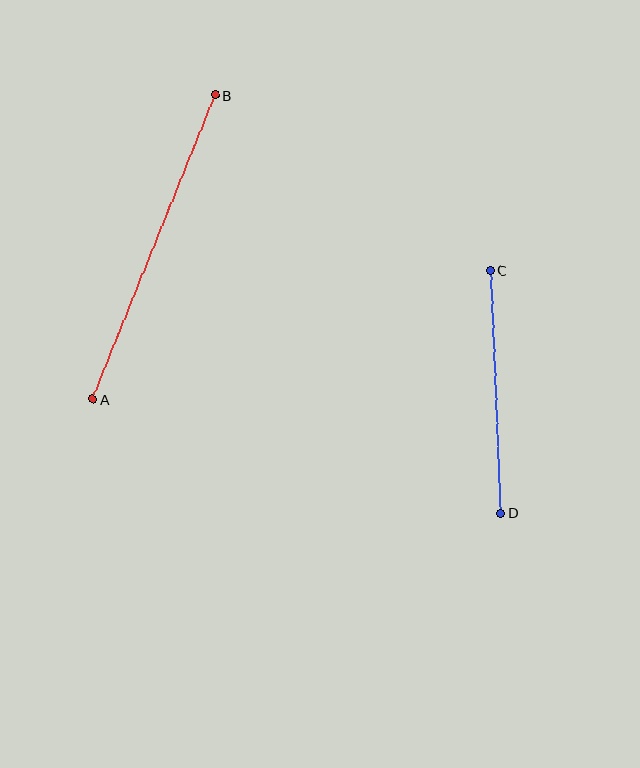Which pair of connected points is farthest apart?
Points A and B are farthest apart.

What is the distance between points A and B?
The distance is approximately 328 pixels.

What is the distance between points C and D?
The distance is approximately 243 pixels.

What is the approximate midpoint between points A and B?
The midpoint is at approximately (154, 247) pixels.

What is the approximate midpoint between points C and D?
The midpoint is at approximately (495, 392) pixels.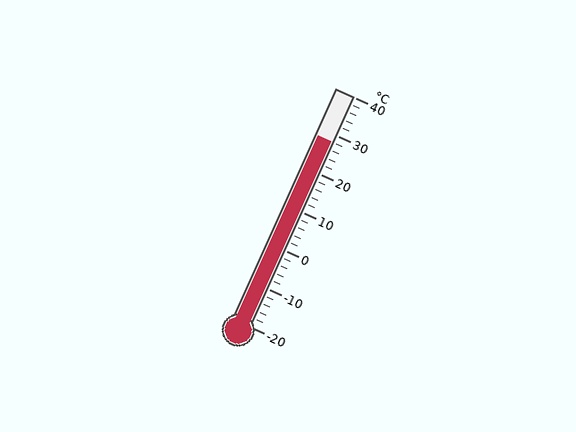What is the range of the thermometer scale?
The thermometer scale ranges from -20°C to 40°C.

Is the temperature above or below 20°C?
The temperature is above 20°C.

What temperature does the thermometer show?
The thermometer shows approximately 28°C.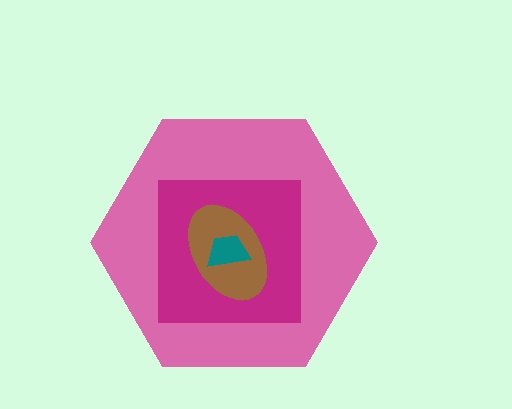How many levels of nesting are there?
4.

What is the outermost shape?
The pink hexagon.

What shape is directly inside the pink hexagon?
The magenta square.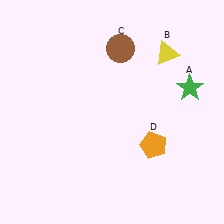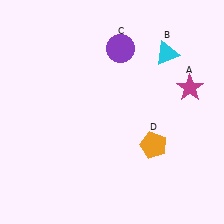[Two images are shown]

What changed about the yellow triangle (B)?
In Image 1, B is yellow. In Image 2, it changed to cyan.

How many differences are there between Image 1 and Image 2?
There are 3 differences between the two images.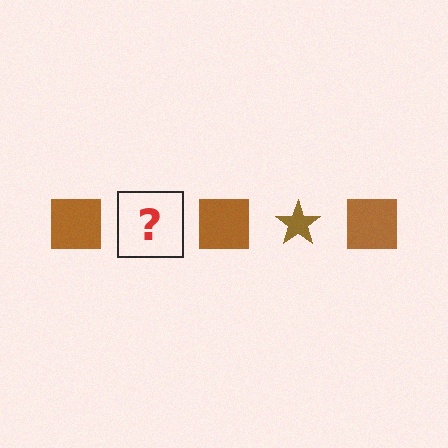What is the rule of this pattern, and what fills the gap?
The rule is that the pattern cycles through square, star shapes in brown. The gap should be filled with a brown star.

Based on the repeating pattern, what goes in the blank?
The blank should be a brown star.